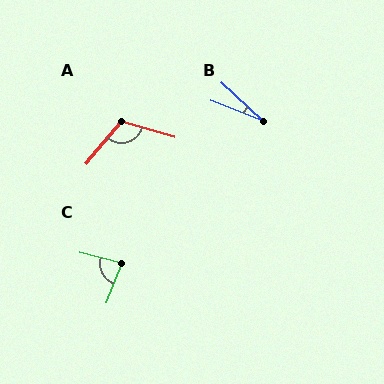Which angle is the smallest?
B, at approximately 21 degrees.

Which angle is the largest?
A, at approximately 114 degrees.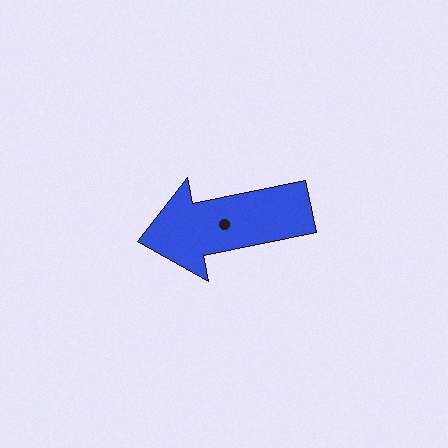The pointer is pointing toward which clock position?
Roughly 9 o'clock.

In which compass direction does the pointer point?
West.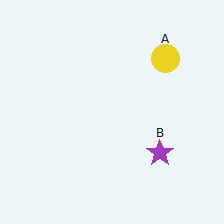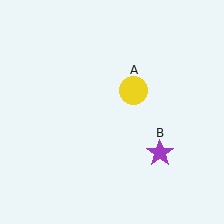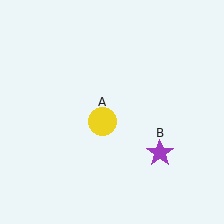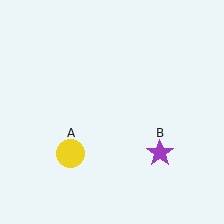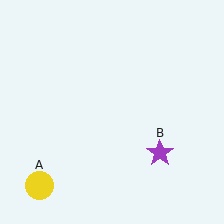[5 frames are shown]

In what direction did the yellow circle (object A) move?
The yellow circle (object A) moved down and to the left.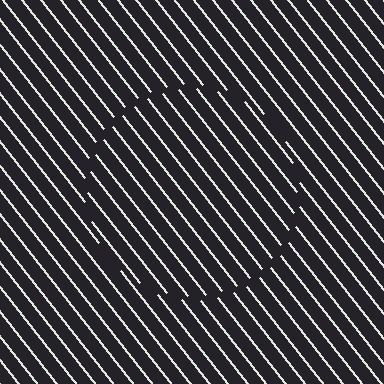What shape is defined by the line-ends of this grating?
An illusory circle. The interior of the shape contains the same grating, shifted by half a period — the contour is defined by the phase discontinuity where line-ends from the inner and outer gratings abut.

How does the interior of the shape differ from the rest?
The interior of the shape contains the same grating, shifted by half a period — the contour is defined by the phase discontinuity where line-ends from the inner and outer gratings abut.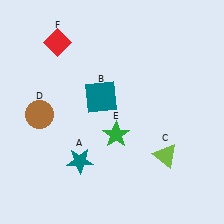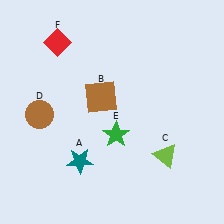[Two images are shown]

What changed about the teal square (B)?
In Image 1, B is teal. In Image 2, it changed to brown.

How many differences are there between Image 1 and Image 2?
There is 1 difference between the two images.